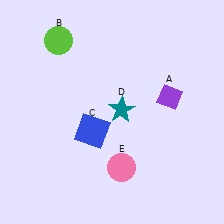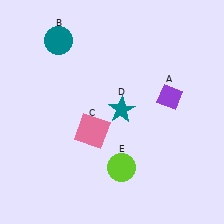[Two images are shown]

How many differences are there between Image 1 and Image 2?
There are 3 differences between the two images.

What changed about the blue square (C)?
In Image 1, C is blue. In Image 2, it changed to pink.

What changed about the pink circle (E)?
In Image 1, E is pink. In Image 2, it changed to lime.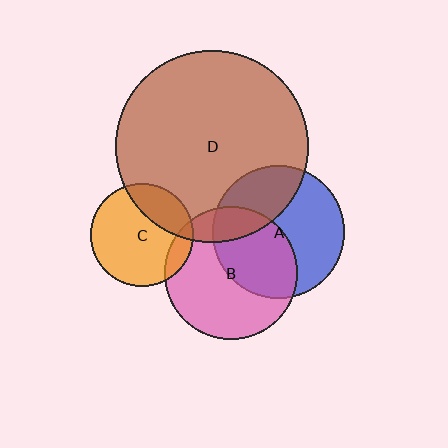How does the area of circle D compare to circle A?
Approximately 2.1 times.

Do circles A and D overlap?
Yes.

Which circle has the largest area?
Circle D (brown).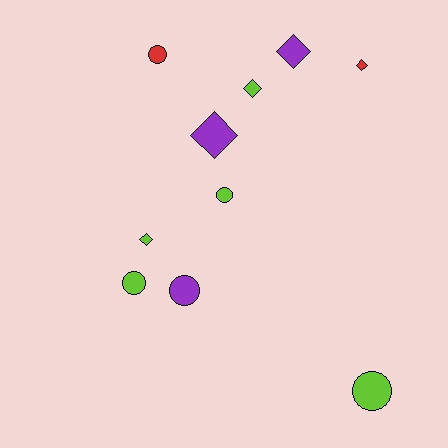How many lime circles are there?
There are 3 lime circles.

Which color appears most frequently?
Lime, with 5 objects.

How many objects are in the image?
There are 10 objects.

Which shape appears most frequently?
Diamond, with 5 objects.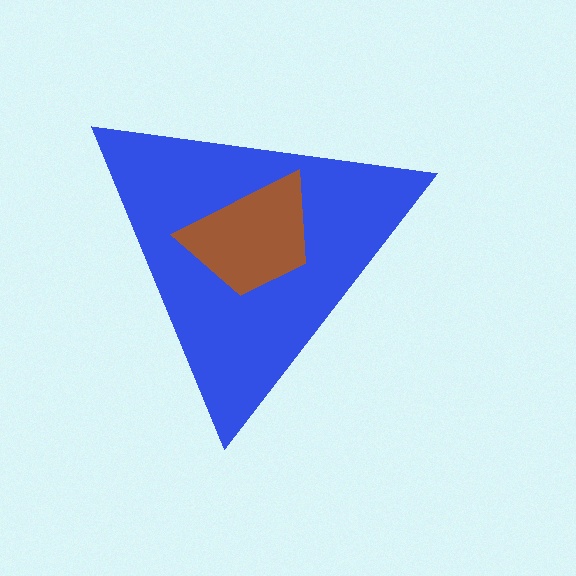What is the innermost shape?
The brown trapezoid.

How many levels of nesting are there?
2.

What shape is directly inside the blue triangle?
The brown trapezoid.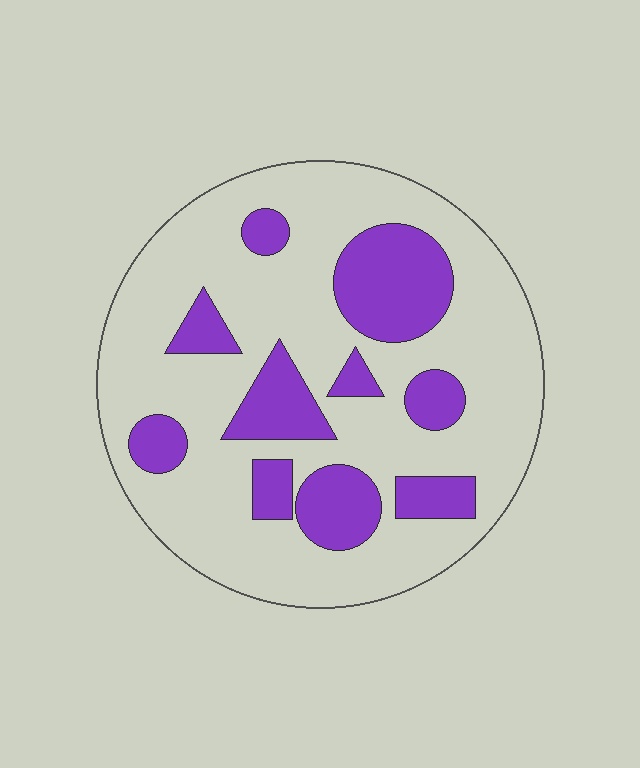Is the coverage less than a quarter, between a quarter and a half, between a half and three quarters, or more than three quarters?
Between a quarter and a half.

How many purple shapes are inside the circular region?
10.